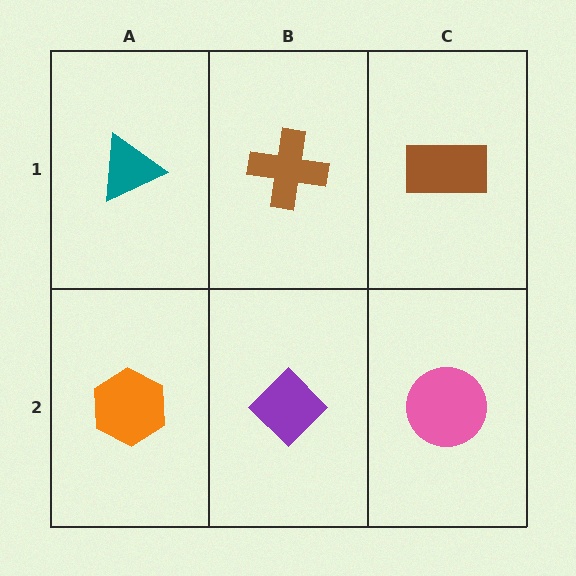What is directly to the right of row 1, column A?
A brown cross.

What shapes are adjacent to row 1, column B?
A purple diamond (row 2, column B), a teal triangle (row 1, column A), a brown rectangle (row 1, column C).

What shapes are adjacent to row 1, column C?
A pink circle (row 2, column C), a brown cross (row 1, column B).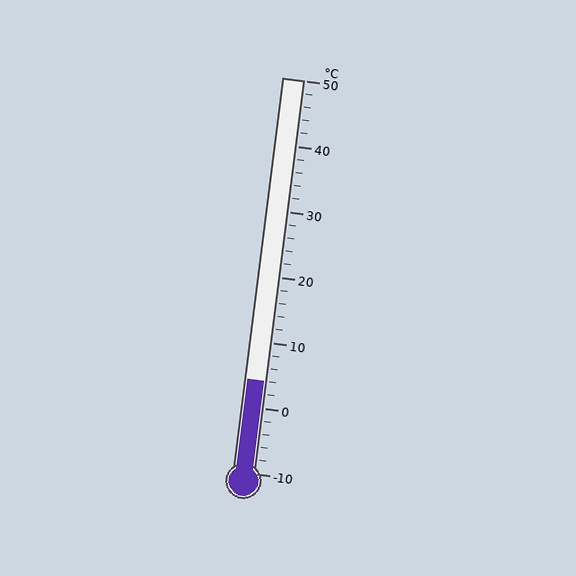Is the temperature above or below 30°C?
The temperature is below 30°C.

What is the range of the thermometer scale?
The thermometer scale ranges from -10°C to 50°C.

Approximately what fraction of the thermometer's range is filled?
The thermometer is filled to approximately 25% of its range.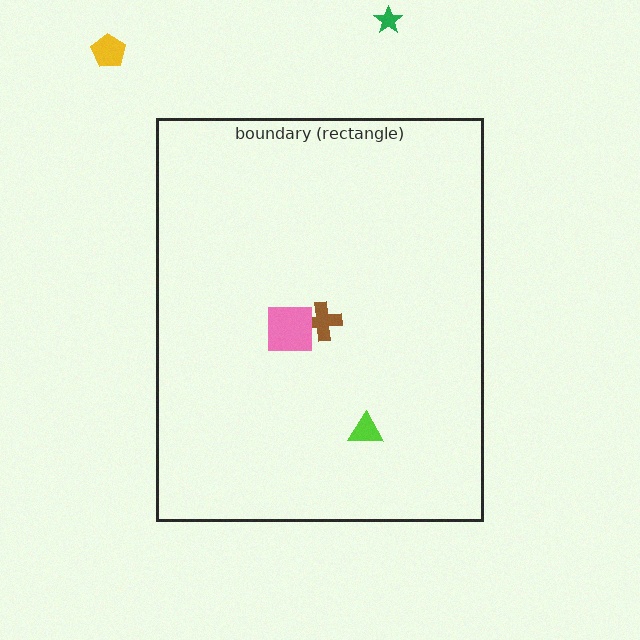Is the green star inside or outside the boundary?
Outside.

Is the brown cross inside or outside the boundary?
Inside.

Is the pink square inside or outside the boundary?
Inside.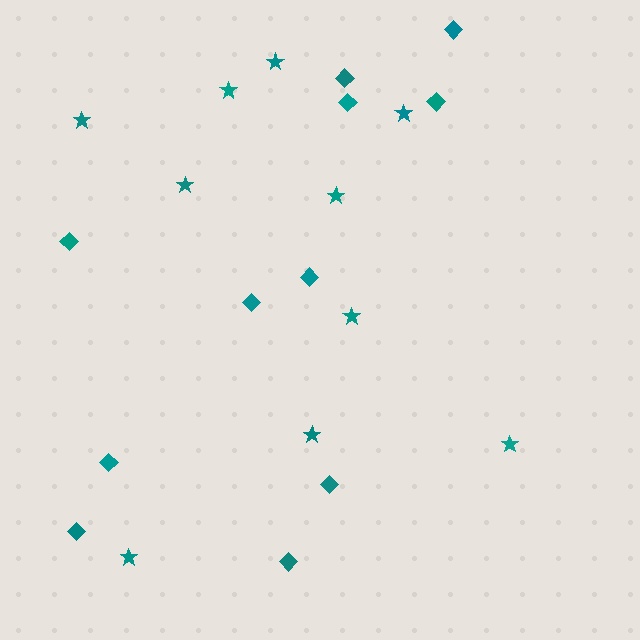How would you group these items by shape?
There are 2 groups: one group of stars (10) and one group of diamonds (11).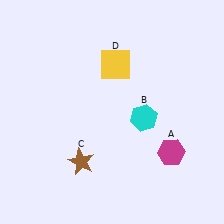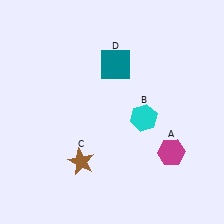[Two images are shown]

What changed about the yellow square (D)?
In Image 1, D is yellow. In Image 2, it changed to teal.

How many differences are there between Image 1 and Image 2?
There is 1 difference between the two images.